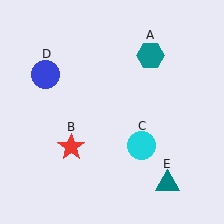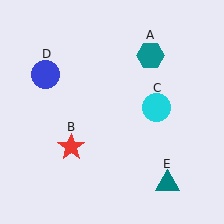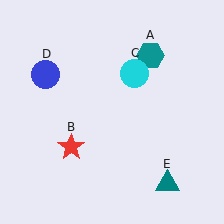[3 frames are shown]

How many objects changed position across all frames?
1 object changed position: cyan circle (object C).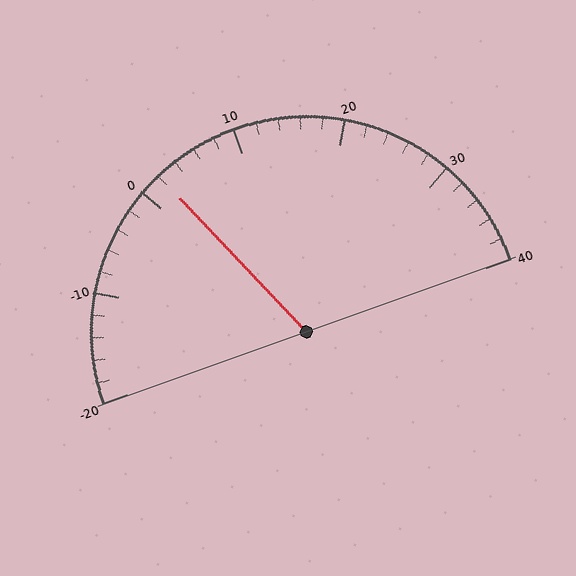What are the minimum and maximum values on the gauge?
The gauge ranges from -20 to 40.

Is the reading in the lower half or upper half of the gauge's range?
The reading is in the lower half of the range (-20 to 40).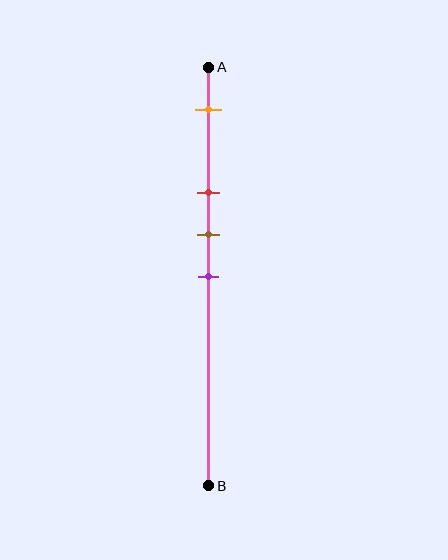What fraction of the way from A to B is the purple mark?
The purple mark is approximately 50% (0.5) of the way from A to B.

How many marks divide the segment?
There are 4 marks dividing the segment.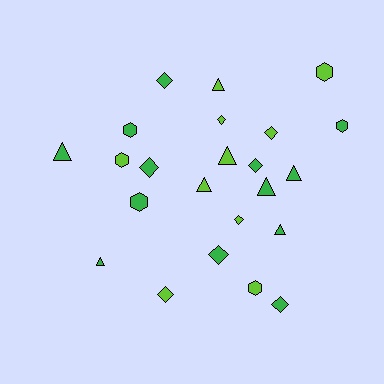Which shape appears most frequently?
Diamond, with 9 objects.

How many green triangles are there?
There are 5 green triangles.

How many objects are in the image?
There are 23 objects.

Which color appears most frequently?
Green, with 13 objects.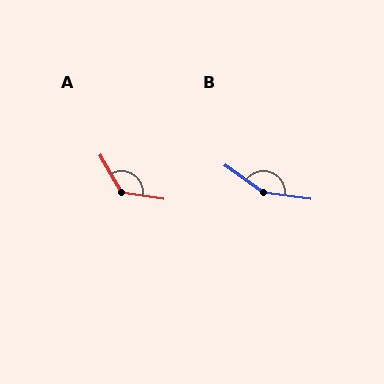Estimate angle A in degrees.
Approximately 128 degrees.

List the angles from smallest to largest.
A (128°), B (152°).